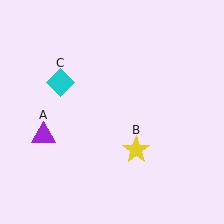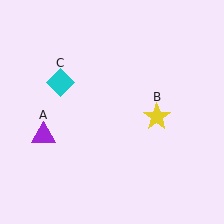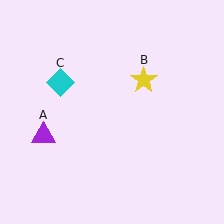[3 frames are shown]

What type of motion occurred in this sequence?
The yellow star (object B) rotated counterclockwise around the center of the scene.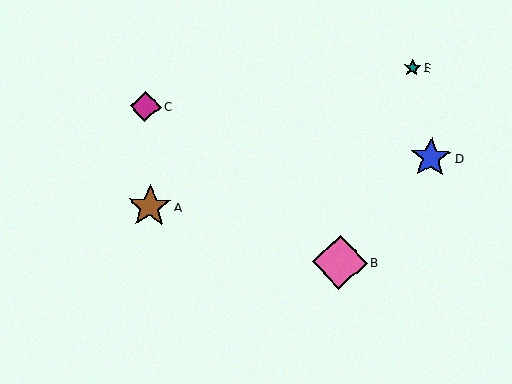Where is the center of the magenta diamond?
The center of the magenta diamond is at (146, 106).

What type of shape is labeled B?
Shape B is a pink diamond.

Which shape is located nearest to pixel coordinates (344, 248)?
The pink diamond (labeled B) at (340, 262) is nearest to that location.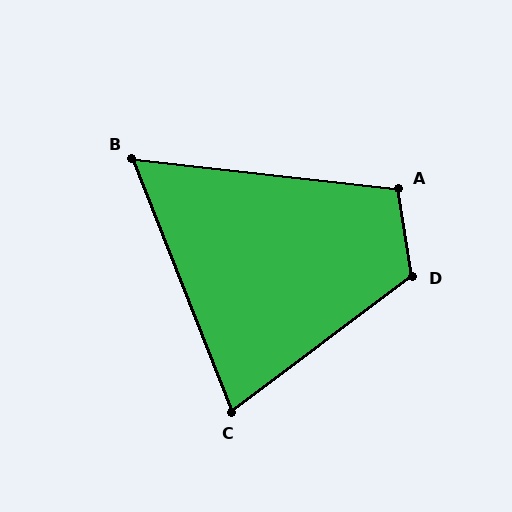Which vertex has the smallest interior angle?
B, at approximately 62 degrees.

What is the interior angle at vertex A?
Approximately 105 degrees (obtuse).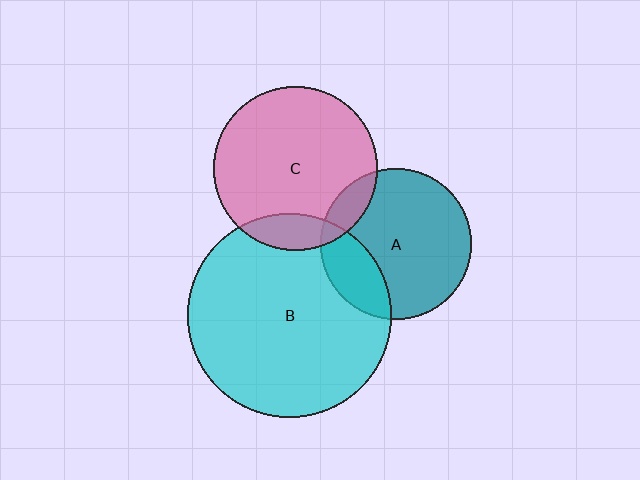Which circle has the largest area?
Circle B (cyan).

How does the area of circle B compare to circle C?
Approximately 1.5 times.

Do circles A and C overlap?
Yes.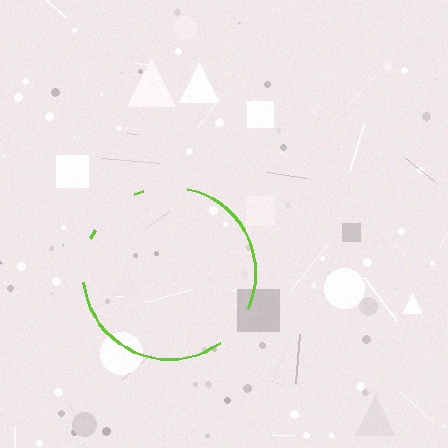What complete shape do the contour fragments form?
The contour fragments form a circle.